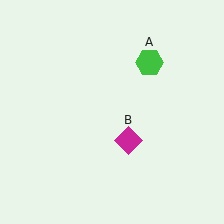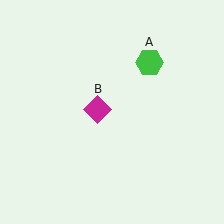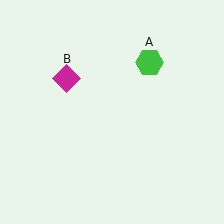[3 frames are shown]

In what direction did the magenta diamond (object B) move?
The magenta diamond (object B) moved up and to the left.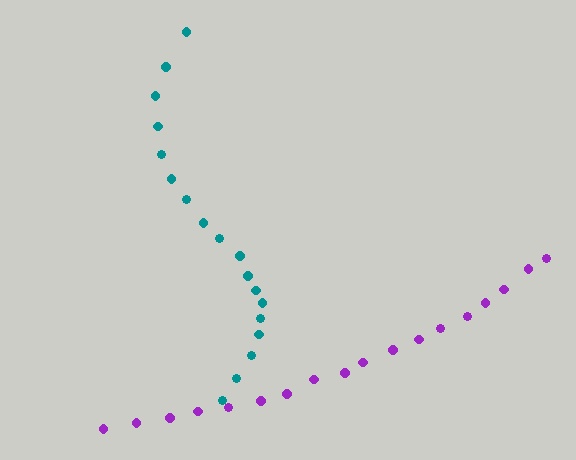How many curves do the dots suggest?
There are 2 distinct paths.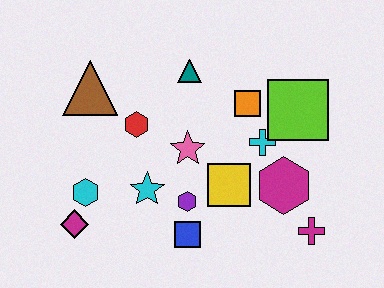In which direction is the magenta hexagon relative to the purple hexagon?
The magenta hexagon is to the right of the purple hexagon.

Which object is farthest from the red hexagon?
The magenta cross is farthest from the red hexagon.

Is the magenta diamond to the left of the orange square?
Yes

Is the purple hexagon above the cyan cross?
No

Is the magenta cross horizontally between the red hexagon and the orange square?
No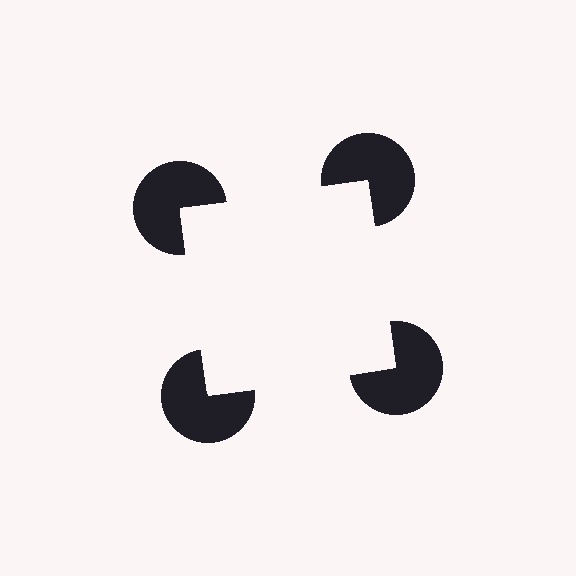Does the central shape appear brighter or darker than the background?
It typically appears slightly brighter than the background, even though no actual brightness change is drawn.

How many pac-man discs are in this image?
There are 4 — one at each vertex of the illusory square.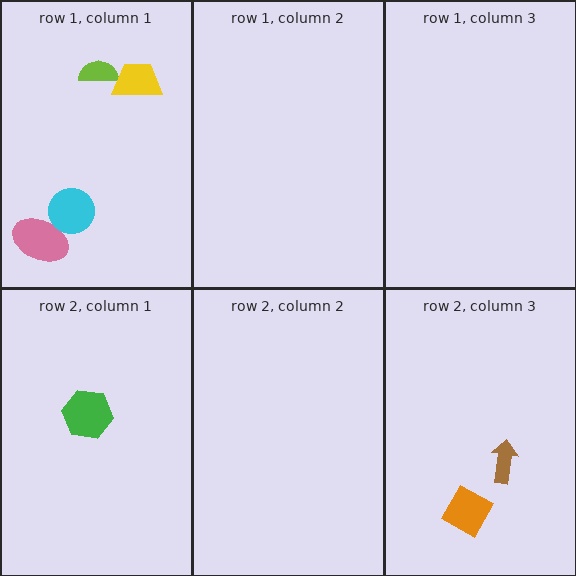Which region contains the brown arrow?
The row 2, column 3 region.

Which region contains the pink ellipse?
The row 1, column 1 region.